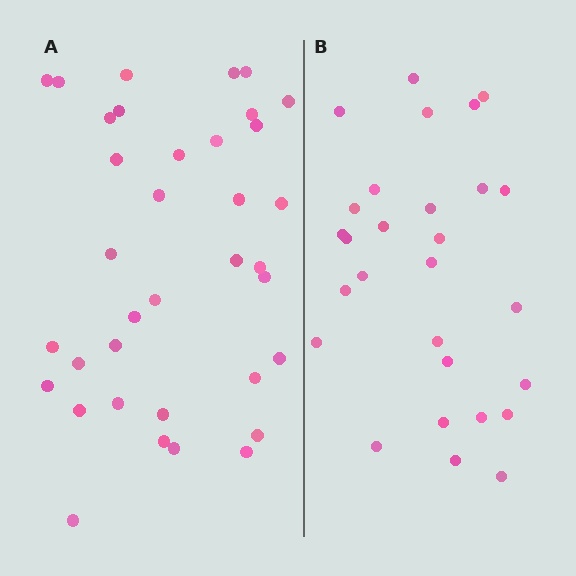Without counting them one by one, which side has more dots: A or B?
Region A (the left region) has more dots.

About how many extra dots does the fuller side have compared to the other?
Region A has roughly 8 or so more dots than region B.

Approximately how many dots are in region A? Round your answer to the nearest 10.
About 40 dots. (The exact count is 36, which rounds to 40.)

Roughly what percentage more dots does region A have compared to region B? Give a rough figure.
About 30% more.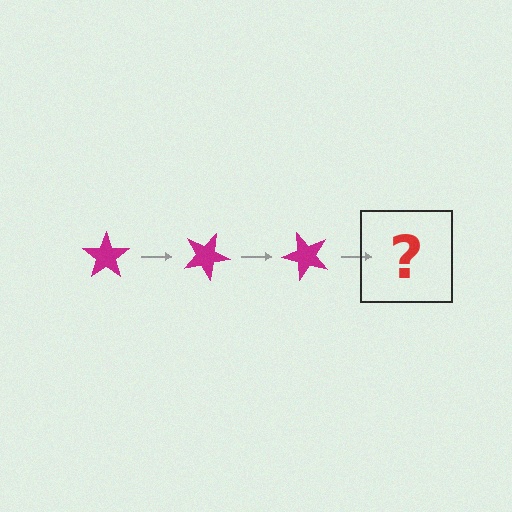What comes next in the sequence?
The next element should be a magenta star rotated 75 degrees.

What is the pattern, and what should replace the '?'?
The pattern is that the star rotates 25 degrees each step. The '?' should be a magenta star rotated 75 degrees.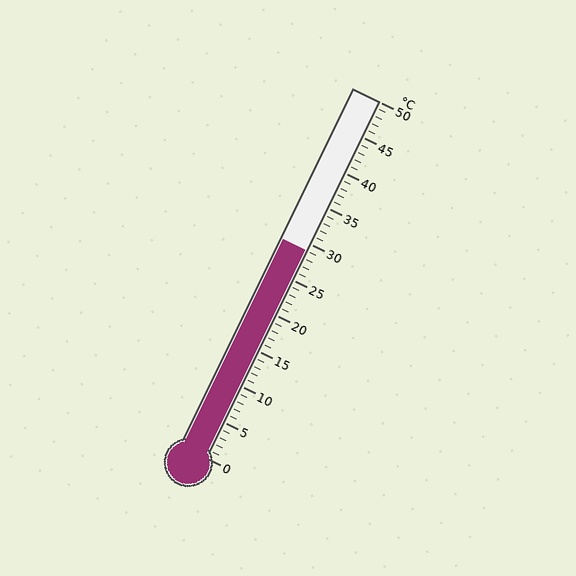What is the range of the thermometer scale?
The thermometer scale ranges from 0°C to 50°C.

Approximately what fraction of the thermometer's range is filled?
The thermometer is filled to approximately 60% of its range.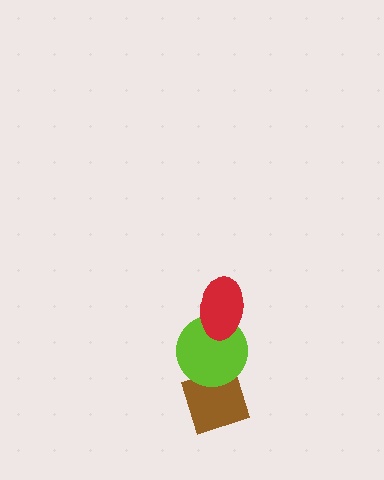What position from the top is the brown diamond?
The brown diamond is 3rd from the top.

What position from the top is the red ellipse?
The red ellipse is 1st from the top.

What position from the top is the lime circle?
The lime circle is 2nd from the top.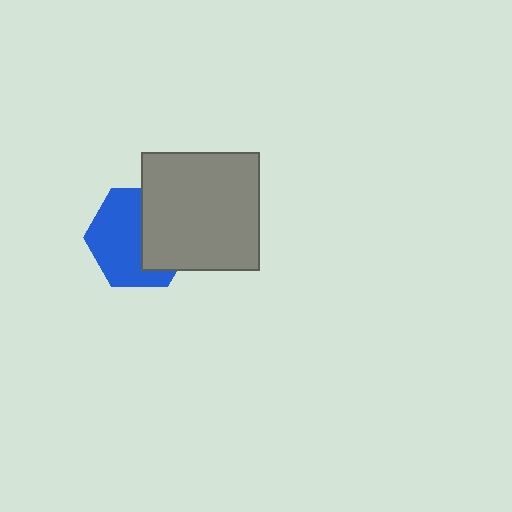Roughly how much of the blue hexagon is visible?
About half of it is visible (roughly 58%).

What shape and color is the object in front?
The object in front is a gray square.